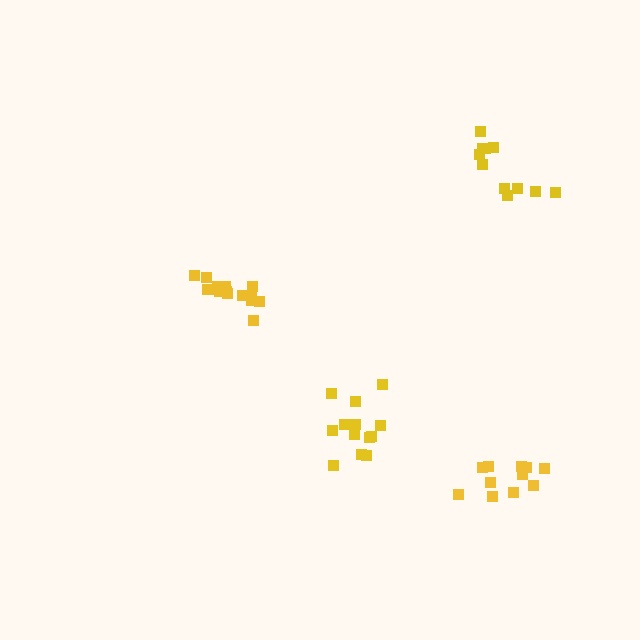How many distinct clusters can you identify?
There are 4 distinct clusters.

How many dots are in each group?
Group 1: 11 dots, Group 2: 12 dots, Group 3: 15 dots, Group 4: 13 dots (51 total).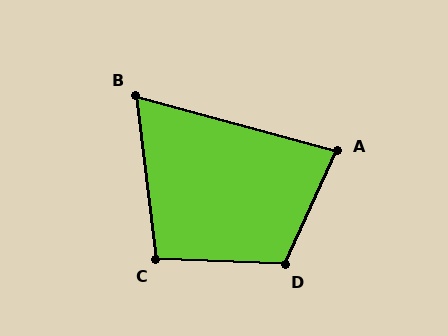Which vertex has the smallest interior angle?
B, at approximately 68 degrees.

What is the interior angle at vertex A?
Approximately 81 degrees (acute).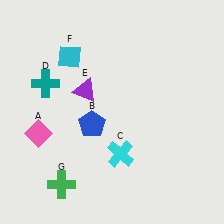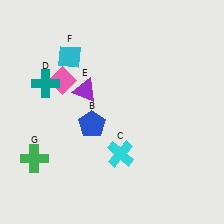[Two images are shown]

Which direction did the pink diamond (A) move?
The pink diamond (A) moved up.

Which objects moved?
The objects that moved are: the pink diamond (A), the green cross (G).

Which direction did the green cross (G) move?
The green cross (G) moved left.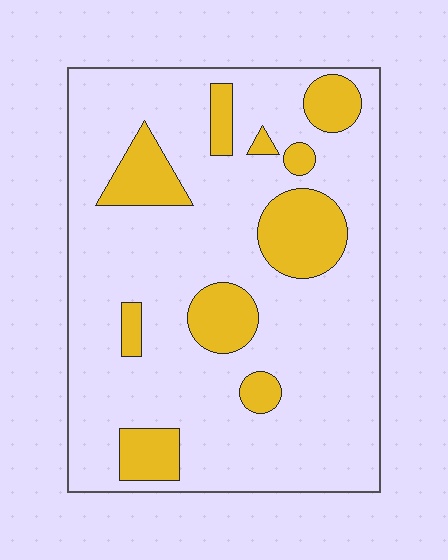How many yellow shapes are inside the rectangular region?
10.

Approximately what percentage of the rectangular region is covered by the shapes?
Approximately 20%.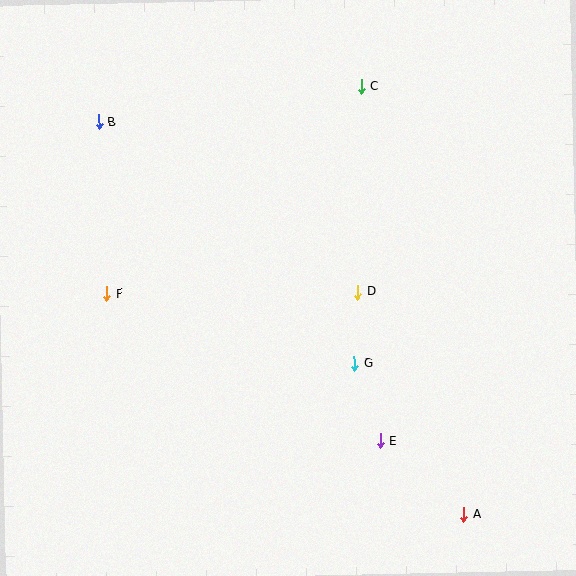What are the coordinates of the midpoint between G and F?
The midpoint between G and F is at (231, 328).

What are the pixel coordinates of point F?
Point F is at (107, 293).